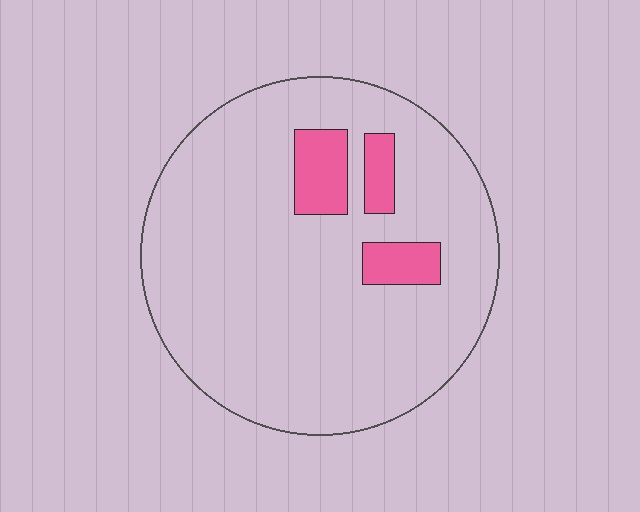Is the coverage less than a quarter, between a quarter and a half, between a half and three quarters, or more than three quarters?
Less than a quarter.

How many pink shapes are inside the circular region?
3.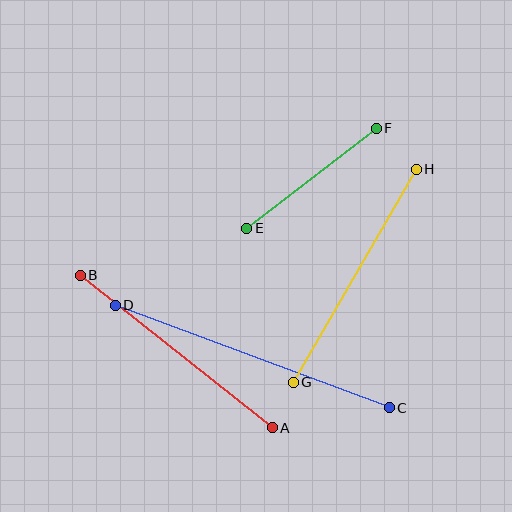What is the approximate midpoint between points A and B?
The midpoint is at approximately (176, 351) pixels.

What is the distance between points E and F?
The distance is approximately 164 pixels.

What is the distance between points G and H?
The distance is approximately 245 pixels.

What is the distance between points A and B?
The distance is approximately 245 pixels.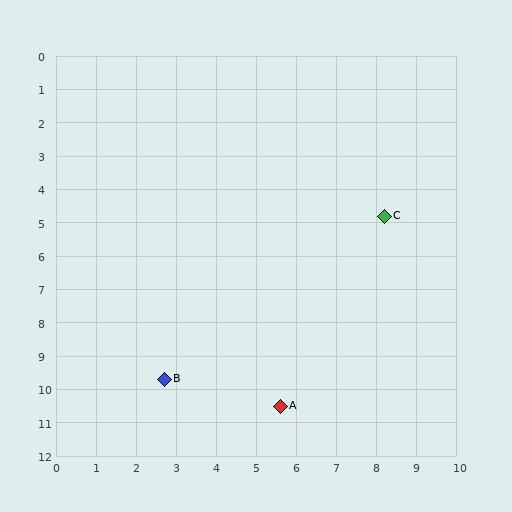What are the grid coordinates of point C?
Point C is at approximately (8.2, 4.8).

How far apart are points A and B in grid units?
Points A and B are about 3.0 grid units apart.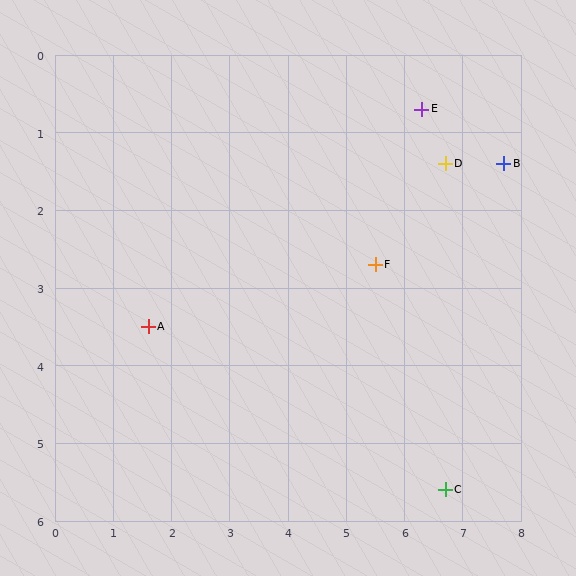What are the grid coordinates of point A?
Point A is at approximately (1.6, 3.5).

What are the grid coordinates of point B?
Point B is at approximately (7.7, 1.4).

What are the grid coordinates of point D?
Point D is at approximately (6.7, 1.4).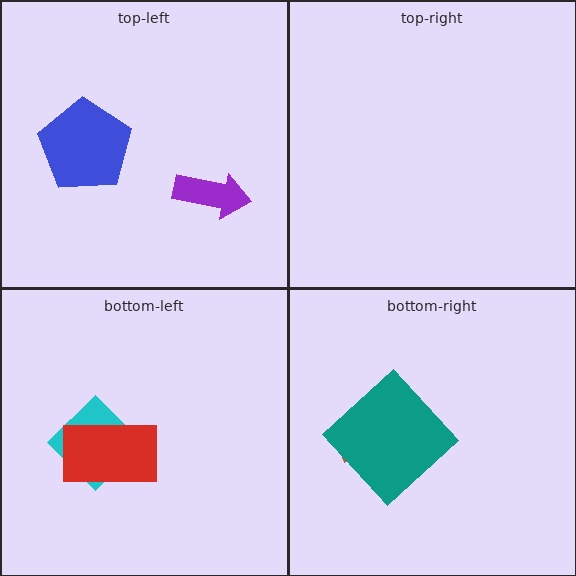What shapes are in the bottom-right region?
The brown cross, the teal diamond.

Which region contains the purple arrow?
The top-left region.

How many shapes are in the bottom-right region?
2.